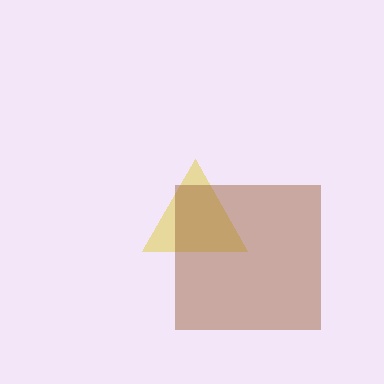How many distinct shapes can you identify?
There are 2 distinct shapes: a yellow triangle, a brown square.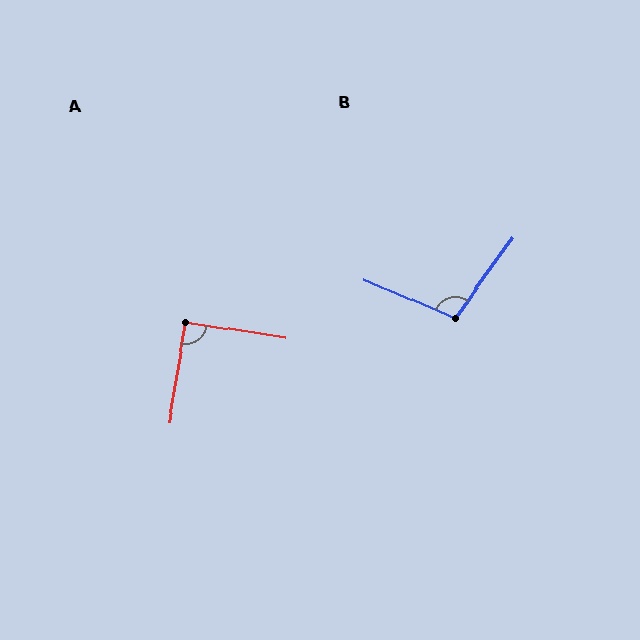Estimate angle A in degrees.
Approximately 90 degrees.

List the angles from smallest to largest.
A (90°), B (103°).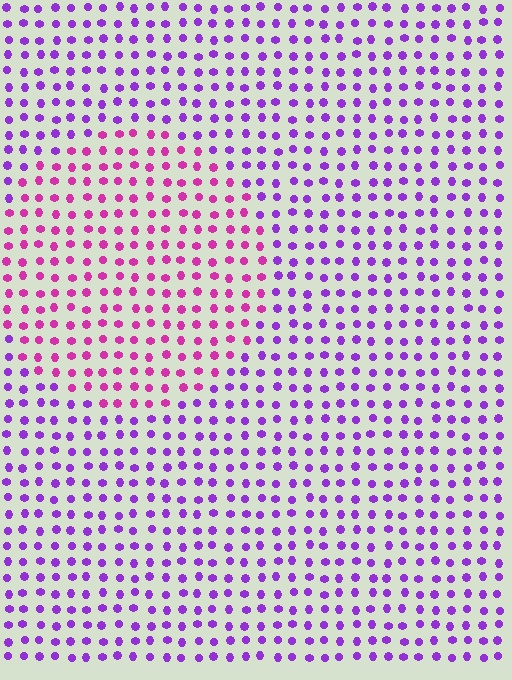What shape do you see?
I see a circle.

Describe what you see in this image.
The image is filled with small purple elements in a uniform arrangement. A circle-shaped region is visible where the elements are tinted to a slightly different hue, forming a subtle color boundary.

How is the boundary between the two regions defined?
The boundary is defined purely by a slight shift in hue (about 39 degrees). Spacing, size, and orientation are identical on both sides.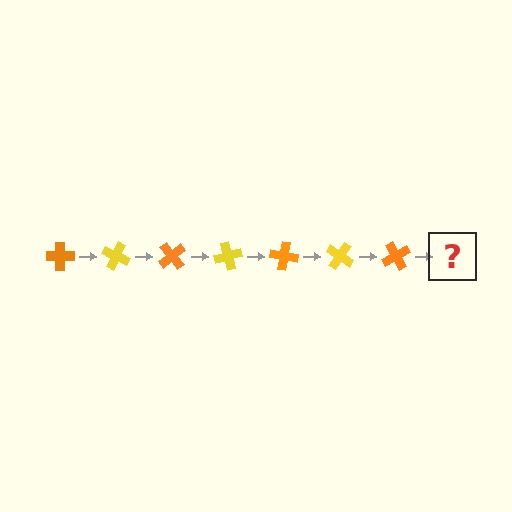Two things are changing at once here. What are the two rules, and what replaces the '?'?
The two rules are that it rotates 25 degrees each step and the color cycles through orange and yellow. The '?' should be a yellow cross, rotated 175 degrees from the start.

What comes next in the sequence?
The next element should be a yellow cross, rotated 175 degrees from the start.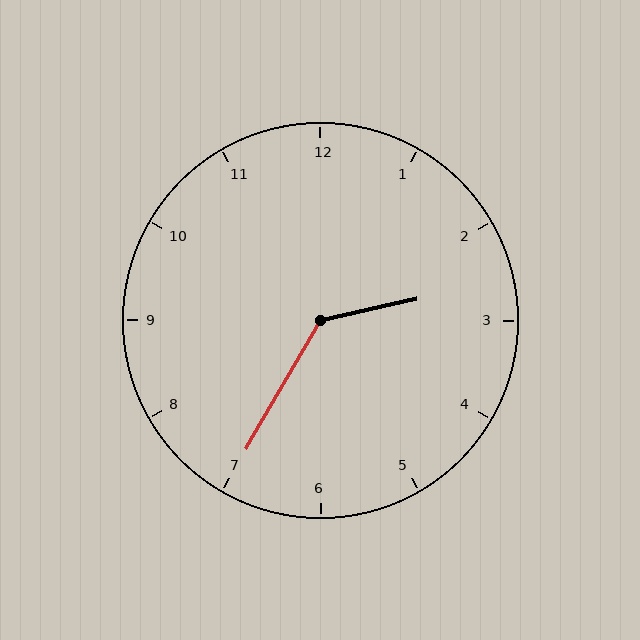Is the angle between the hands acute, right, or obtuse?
It is obtuse.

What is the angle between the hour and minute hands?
Approximately 132 degrees.